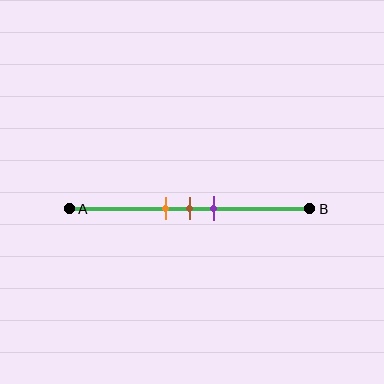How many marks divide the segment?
There are 3 marks dividing the segment.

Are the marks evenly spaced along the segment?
Yes, the marks are approximately evenly spaced.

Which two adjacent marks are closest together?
The orange and brown marks are the closest adjacent pair.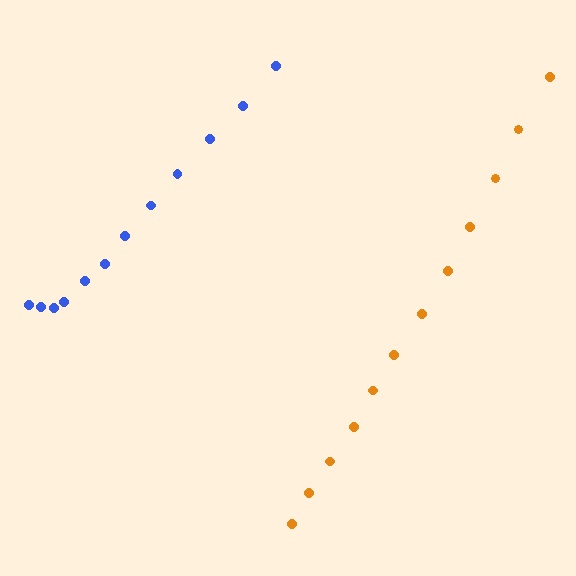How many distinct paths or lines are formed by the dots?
There are 2 distinct paths.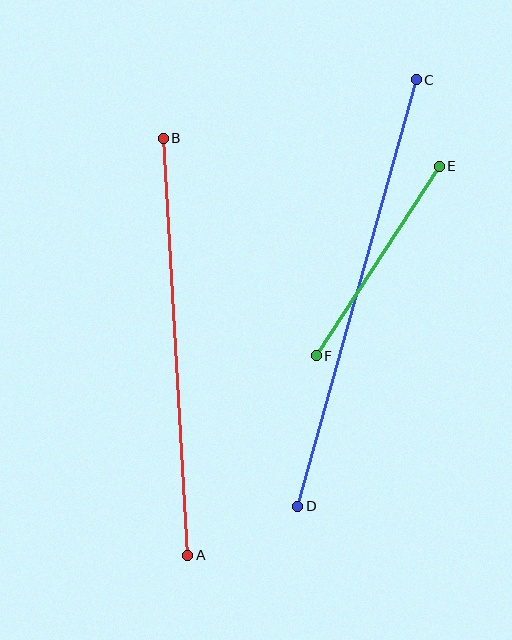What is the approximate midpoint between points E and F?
The midpoint is at approximately (378, 261) pixels.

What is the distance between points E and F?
The distance is approximately 226 pixels.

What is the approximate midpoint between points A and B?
The midpoint is at approximately (176, 347) pixels.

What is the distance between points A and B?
The distance is approximately 418 pixels.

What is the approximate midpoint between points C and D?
The midpoint is at approximately (357, 293) pixels.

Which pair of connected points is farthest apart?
Points C and D are farthest apart.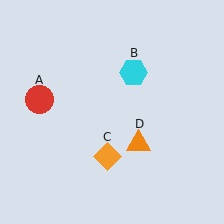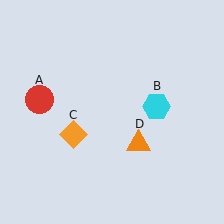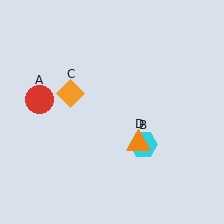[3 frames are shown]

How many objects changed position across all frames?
2 objects changed position: cyan hexagon (object B), orange diamond (object C).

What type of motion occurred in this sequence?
The cyan hexagon (object B), orange diamond (object C) rotated clockwise around the center of the scene.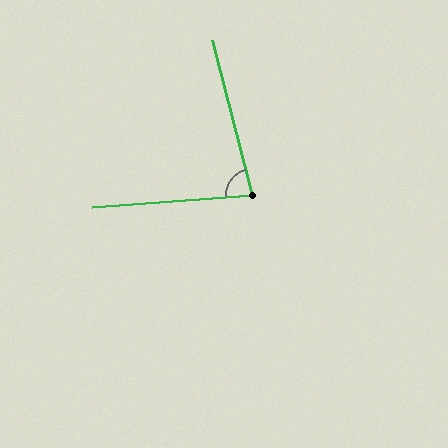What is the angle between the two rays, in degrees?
Approximately 80 degrees.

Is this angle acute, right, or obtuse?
It is acute.